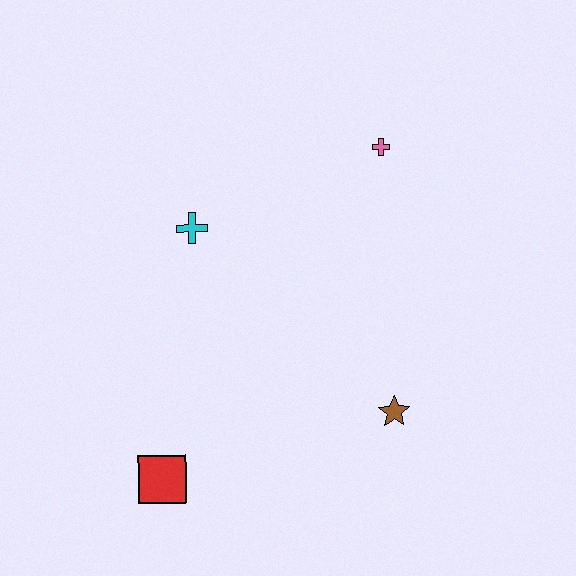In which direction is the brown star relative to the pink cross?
The brown star is below the pink cross.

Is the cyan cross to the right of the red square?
Yes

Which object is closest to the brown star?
The red square is closest to the brown star.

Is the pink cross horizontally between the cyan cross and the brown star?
Yes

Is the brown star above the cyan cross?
No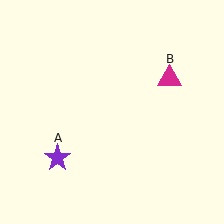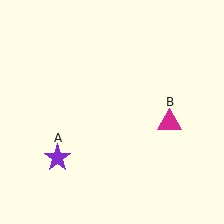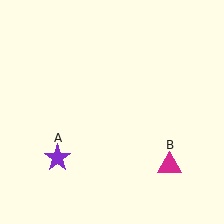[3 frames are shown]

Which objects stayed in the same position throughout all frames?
Purple star (object A) remained stationary.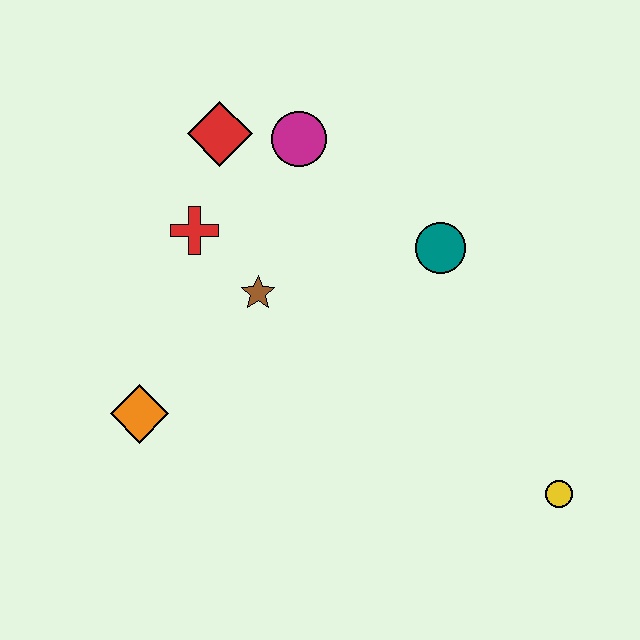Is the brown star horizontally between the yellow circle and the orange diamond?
Yes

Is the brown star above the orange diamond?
Yes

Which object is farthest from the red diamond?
The yellow circle is farthest from the red diamond.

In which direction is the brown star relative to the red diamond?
The brown star is below the red diamond.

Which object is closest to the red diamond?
The magenta circle is closest to the red diamond.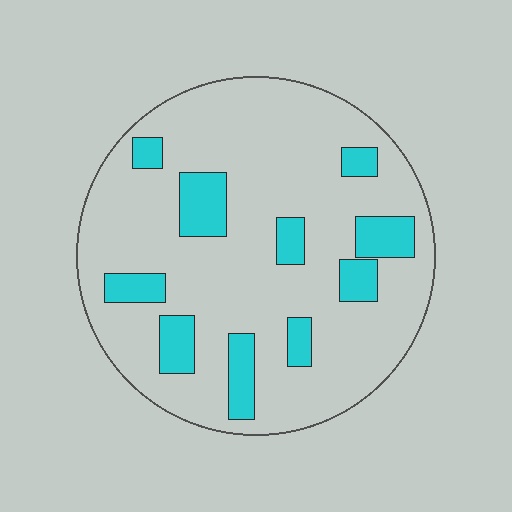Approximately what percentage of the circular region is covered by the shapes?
Approximately 20%.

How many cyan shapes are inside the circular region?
10.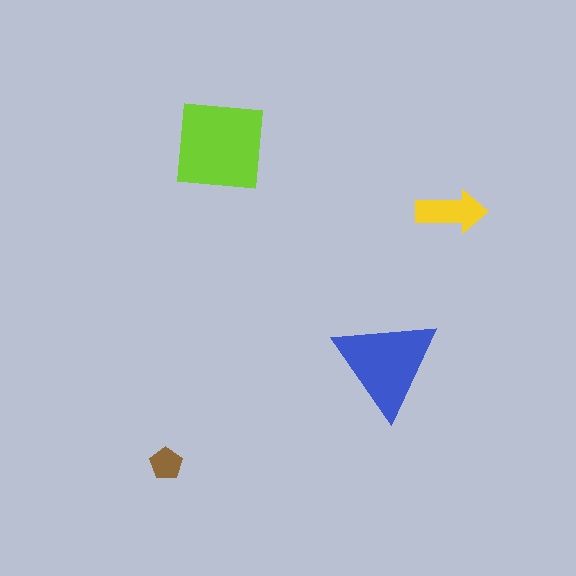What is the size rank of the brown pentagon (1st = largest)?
4th.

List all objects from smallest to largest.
The brown pentagon, the yellow arrow, the blue triangle, the lime square.